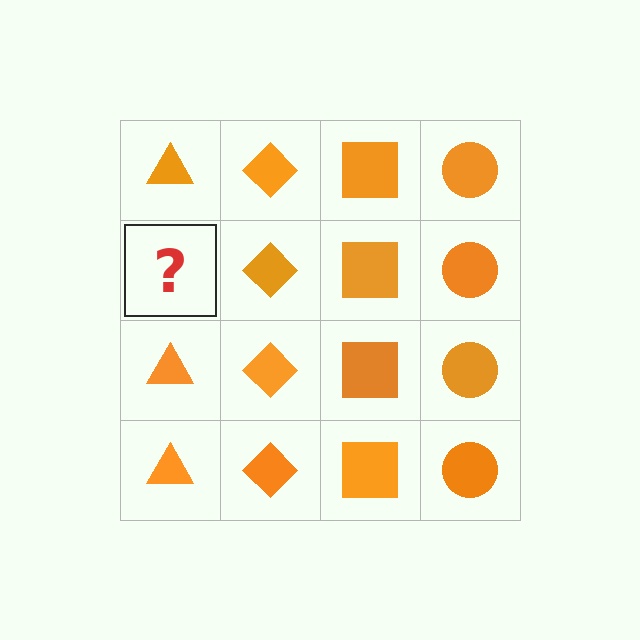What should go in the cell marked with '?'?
The missing cell should contain an orange triangle.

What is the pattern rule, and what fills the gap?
The rule is that each column has a consistent shape. The gap should be filled with an orange triangle.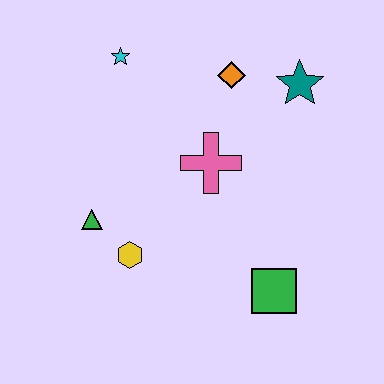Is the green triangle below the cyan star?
Yes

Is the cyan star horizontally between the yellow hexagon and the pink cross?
No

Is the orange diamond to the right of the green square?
No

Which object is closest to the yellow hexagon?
The green triangle is closest to the yellow hexagon.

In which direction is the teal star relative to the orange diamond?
The teal star is to the right of the orange diamond.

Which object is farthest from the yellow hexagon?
The teal star is farthest from the yellow hexagon.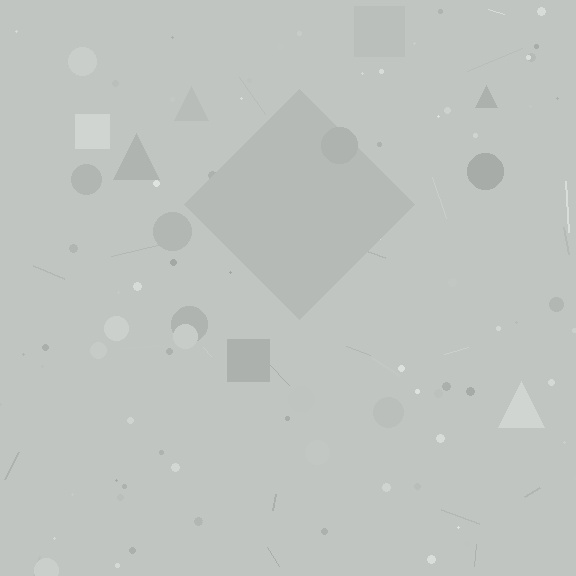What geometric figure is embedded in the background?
A diamond is embedded in the background.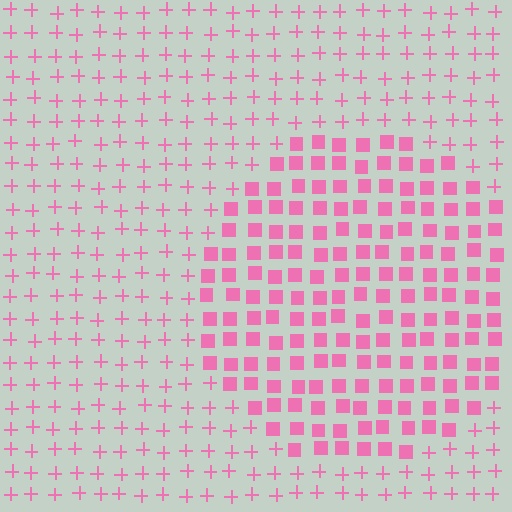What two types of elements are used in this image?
The image uses squares inside the circle region and plus signs outside it.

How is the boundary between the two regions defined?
The boundary is defined by a change in element shape: squares inside vs. plus signs outside. All elements share the same color and spacing.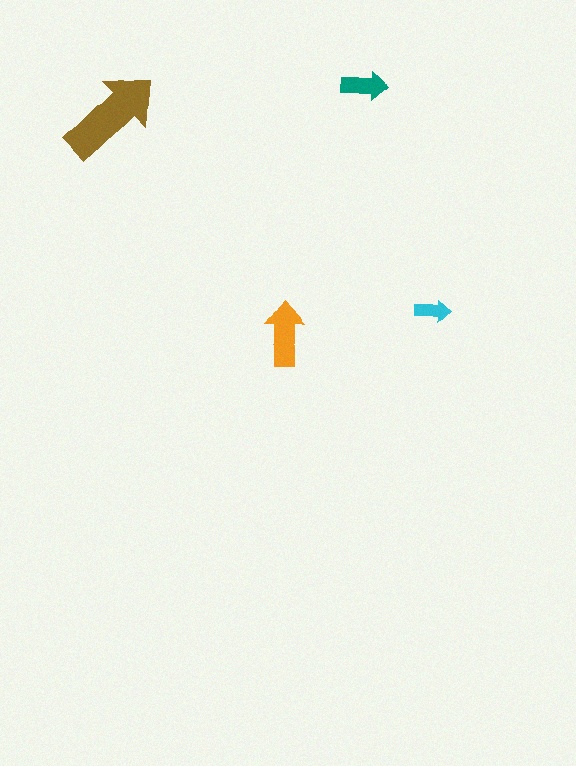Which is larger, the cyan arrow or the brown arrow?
The brown one.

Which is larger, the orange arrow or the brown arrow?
The brown one.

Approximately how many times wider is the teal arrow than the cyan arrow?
About 1.5 times wider.